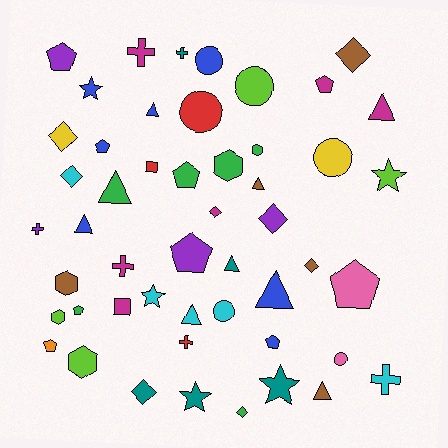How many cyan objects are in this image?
There are 5 cyan objects.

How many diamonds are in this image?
There are 8 diamonds.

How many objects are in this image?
There are 50 objects.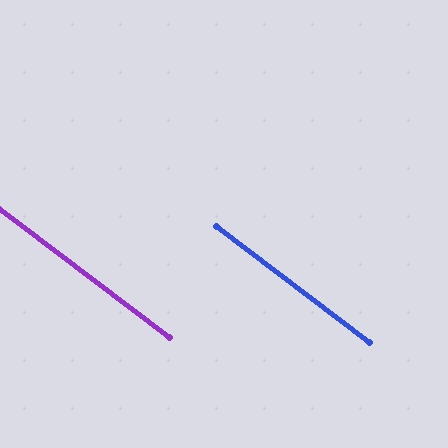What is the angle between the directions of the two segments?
Approximately 0 degrees.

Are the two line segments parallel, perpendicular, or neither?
Parallel — their directions differ by only 0.1°.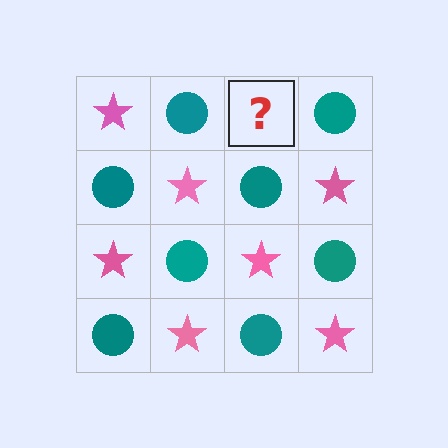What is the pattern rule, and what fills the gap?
The rule is that it alternates pink star and teal circle in a checkerboard pattern. The gap should be filled with a pink star.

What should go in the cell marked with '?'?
The missing cell should contain a pink star.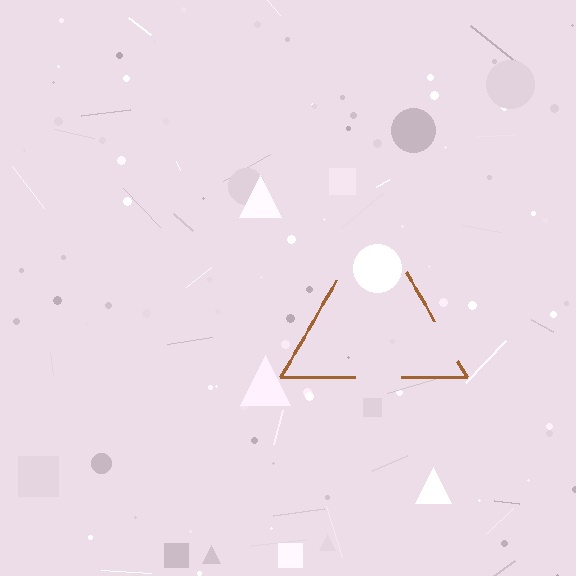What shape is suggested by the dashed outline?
The dashed outline suggests a triangle.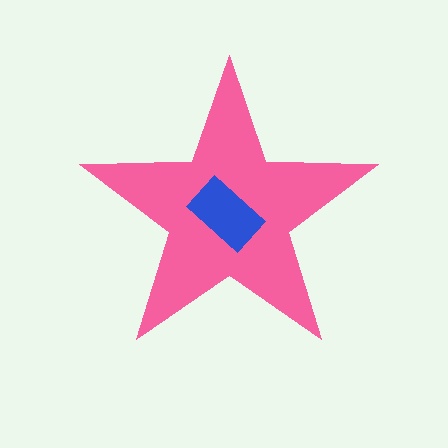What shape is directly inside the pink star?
The blue rectangle.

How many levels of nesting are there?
2.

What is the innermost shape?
The blue rectangle.